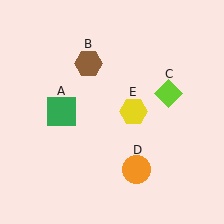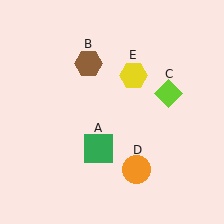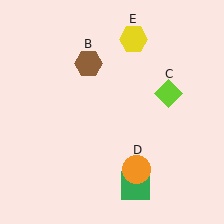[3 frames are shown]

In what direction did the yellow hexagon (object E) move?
The yellow hexagon (object E) moved up.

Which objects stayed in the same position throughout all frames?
Brown hexagon (object B) and lime diamond (object C) and orange circle (object D) remained stationary.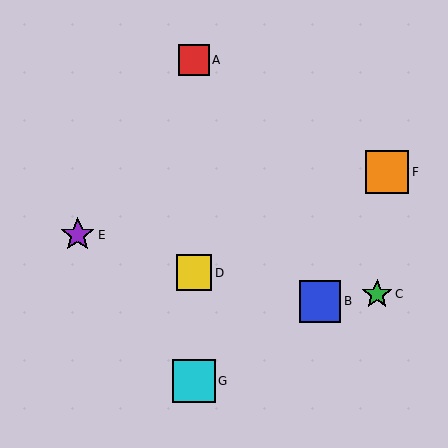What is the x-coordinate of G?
Object G is at x≈194.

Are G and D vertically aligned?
Yes, both are at x≈194.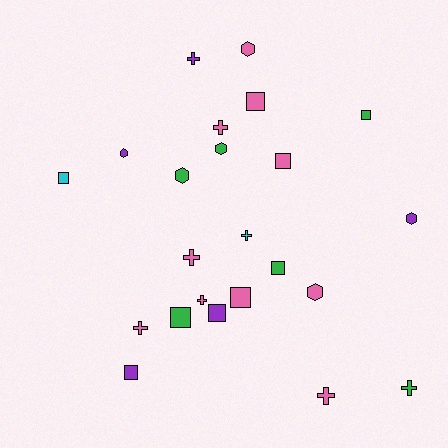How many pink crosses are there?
There are 5 pink crosses.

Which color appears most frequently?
Pink, with 10 objects.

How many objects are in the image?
There are 23 objects.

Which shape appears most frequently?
Square, with 9 objects.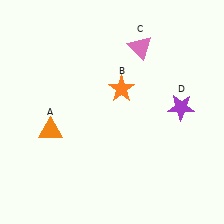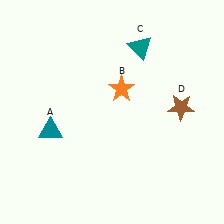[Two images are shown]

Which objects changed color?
A changed from orange to teal. C changed from pink to teal. D changed from purple to brown.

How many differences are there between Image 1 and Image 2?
There are 3 differences between the two images.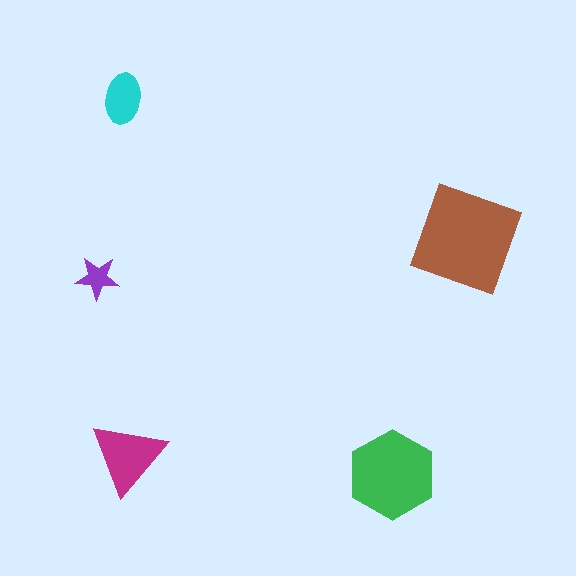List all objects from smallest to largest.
The purple star, the cyan ellipse, the magenta triangle, the green hexagon, the brown diamond.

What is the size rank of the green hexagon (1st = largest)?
2nd.